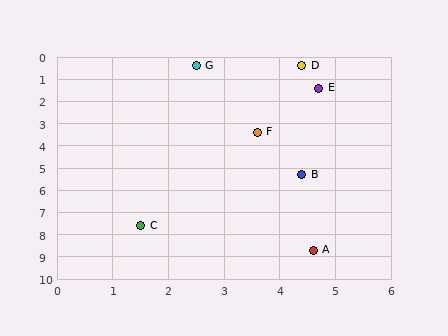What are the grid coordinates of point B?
Point B is at approximately (4.4, 5.3).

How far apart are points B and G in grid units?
Points B and G are about 5.3 grid units apart.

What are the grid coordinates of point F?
Point F is at approximately (3.6, 3.4).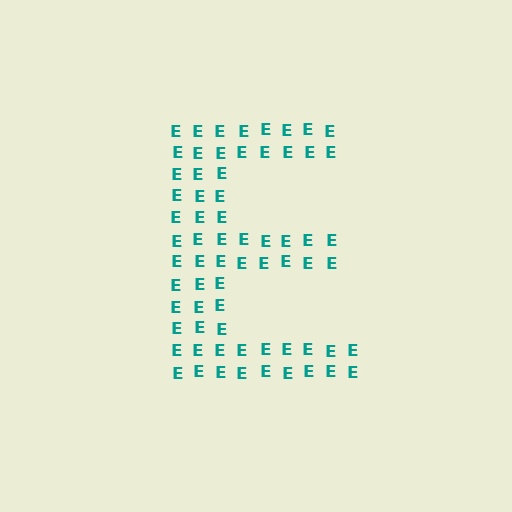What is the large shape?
The large shape is the letter E.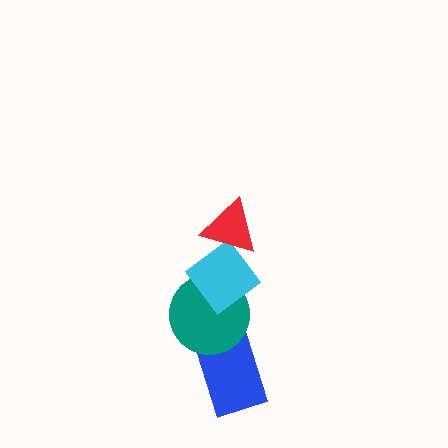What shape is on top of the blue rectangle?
The teal circle is on top of the blue rectangle.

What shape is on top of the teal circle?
The cyan diamond is on top of the teal circle.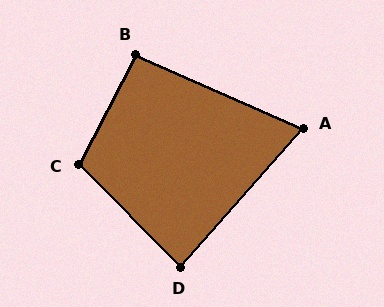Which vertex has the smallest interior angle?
A, at approximately 72 degrees.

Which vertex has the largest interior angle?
C, at approximately 108 degrees.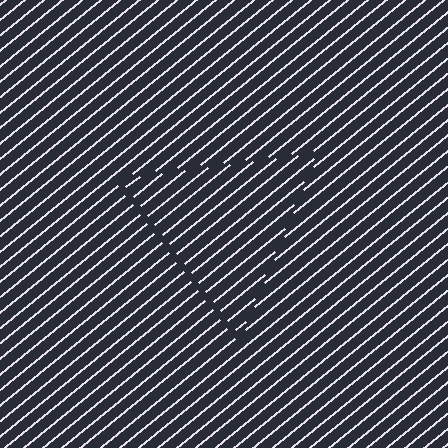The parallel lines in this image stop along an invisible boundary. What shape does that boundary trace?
An illusory triangle. The interior of the shape contains the same grating, shifted by half a period — the contour is defined by the phase discontinuity where line-ends from the inner and outer gratings abut.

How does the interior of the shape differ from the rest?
The interior of the shape contains the same grating, shifted by half a period — the contour is defined by the phase discontinuity where line-ends from the inner and outer gratings abut.